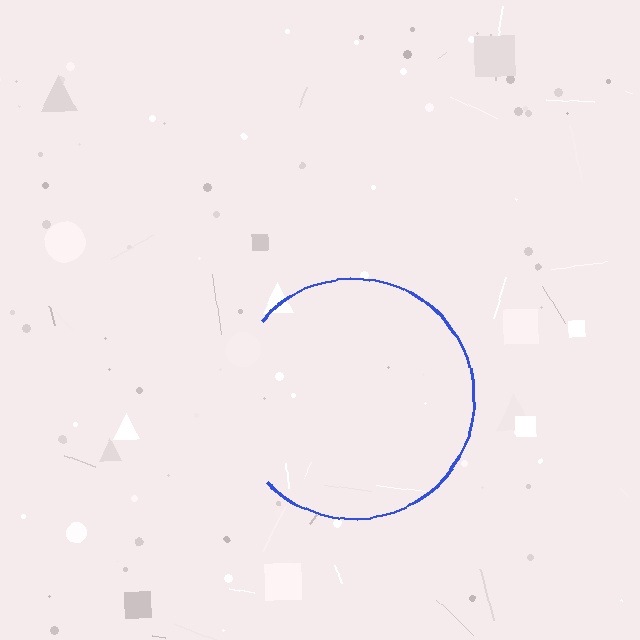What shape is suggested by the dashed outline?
The dashed outline suggests a circle.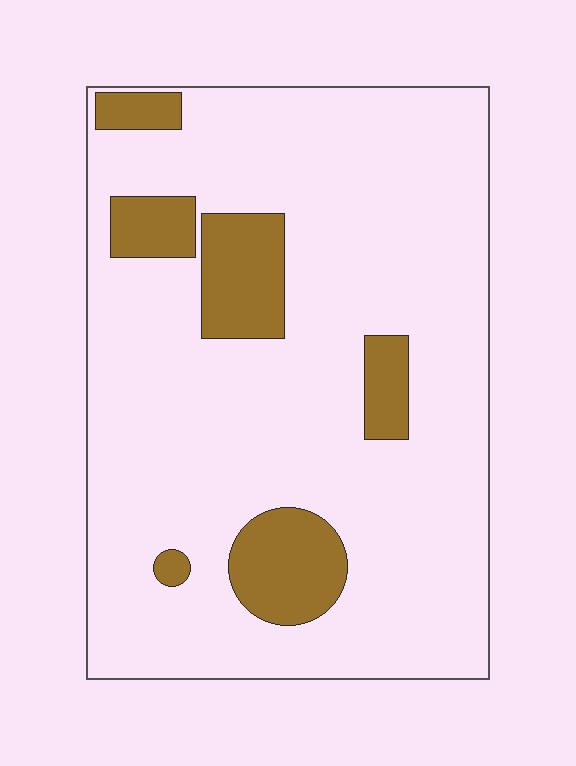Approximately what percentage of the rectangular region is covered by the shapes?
Approximately 15%.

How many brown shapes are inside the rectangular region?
6.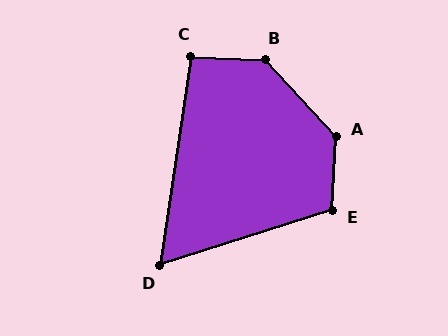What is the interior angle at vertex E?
Approximately 110 degrees (obtuse).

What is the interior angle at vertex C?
Approximately 96 degrees (obtuse).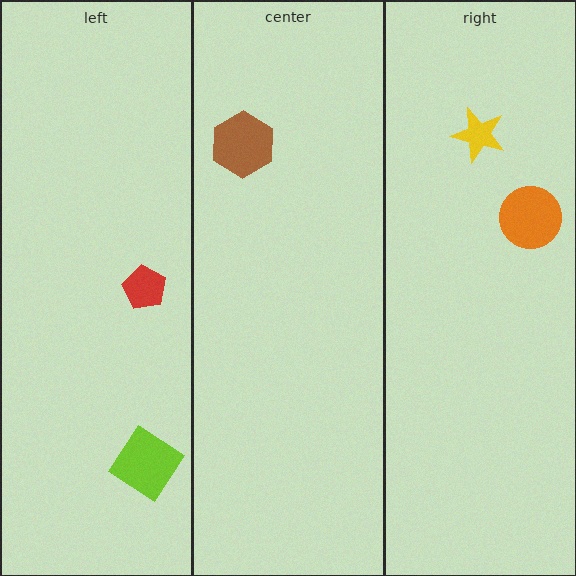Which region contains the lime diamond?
The left region.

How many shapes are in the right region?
2.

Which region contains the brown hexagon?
The center region.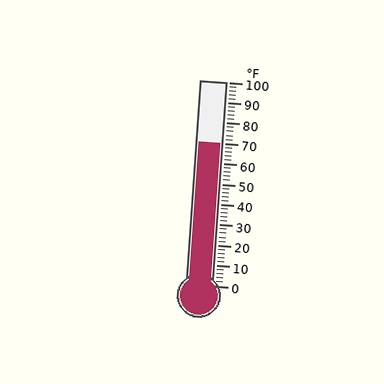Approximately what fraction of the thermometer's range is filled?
The thermometer is filled to approximately 70% of its range.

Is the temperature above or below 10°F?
The temperature is above 10°F.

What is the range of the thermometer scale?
The thermometer scale ranges from 0°F to 100°F.